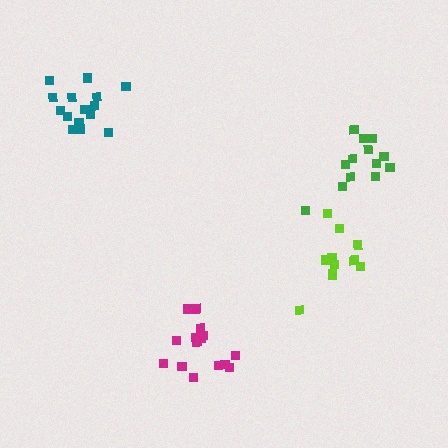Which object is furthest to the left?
The teal cluster is leftmost.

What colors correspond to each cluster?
The clusters are colored: lime, magenta, teal, green.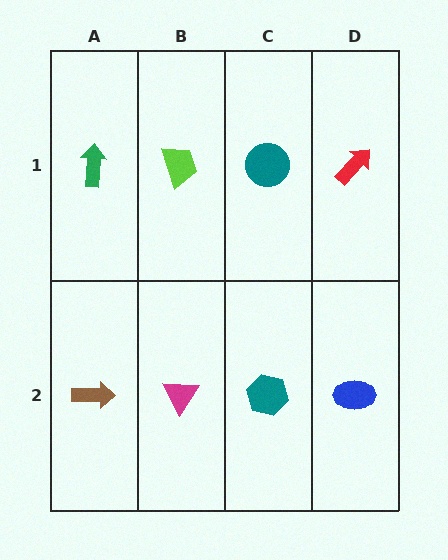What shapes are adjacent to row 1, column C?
A teal hexagon (row 2, column C), a lime trapezoid (row 1, column B), a red arrow (row 1, column D).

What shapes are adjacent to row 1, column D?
A blue ellipse (row 2, column D), a teal circle (row 1, column C).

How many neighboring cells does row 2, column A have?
2.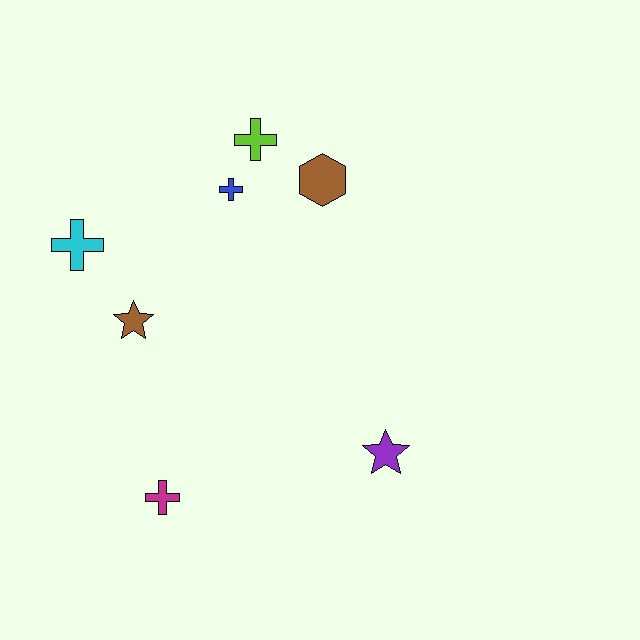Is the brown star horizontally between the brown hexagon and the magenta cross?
No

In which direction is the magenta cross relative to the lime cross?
The magenta cross is below the lime cross.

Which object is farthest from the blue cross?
The magenta cross is farthest from the blue cross.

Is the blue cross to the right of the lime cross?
No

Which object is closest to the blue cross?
The lime cross is closest to the blue cross.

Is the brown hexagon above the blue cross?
Yes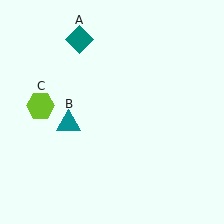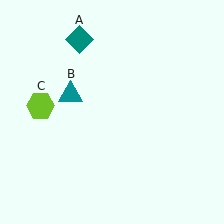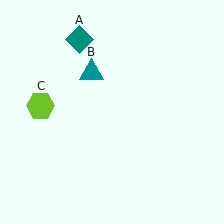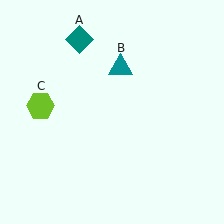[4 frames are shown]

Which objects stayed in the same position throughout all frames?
Teal diamond (object A) and lime hexagon (object C) remained stationary.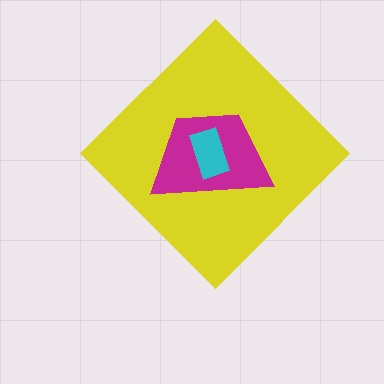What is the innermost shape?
The cyan rectangle.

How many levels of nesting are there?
3.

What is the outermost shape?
The yellow diamond.